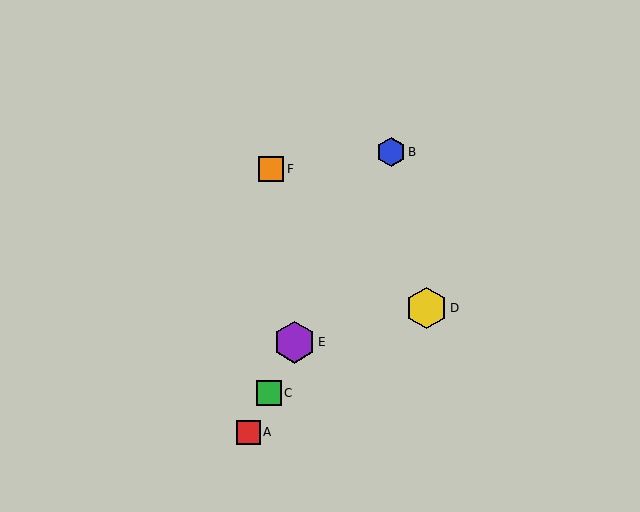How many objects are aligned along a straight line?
4 objects (A, B, C, E) are aligned along a straight line.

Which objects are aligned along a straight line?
Objects A, B, C, E are aligned along a straight line.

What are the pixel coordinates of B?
Object B is at (391, 152).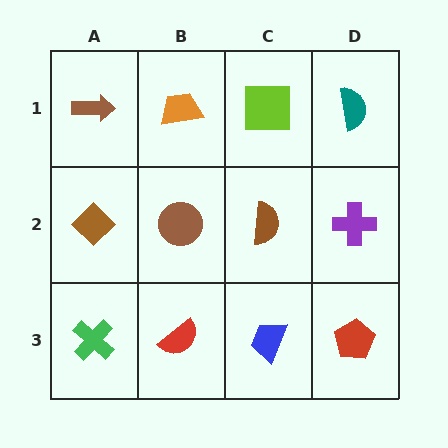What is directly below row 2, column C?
A blue trapezoid.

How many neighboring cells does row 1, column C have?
3.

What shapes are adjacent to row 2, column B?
An orange trapezoid (row 1, column B), a red semicircle (row 3, column B), a brown diamond (row 2, column A), a brown semicircle (row 2, column C).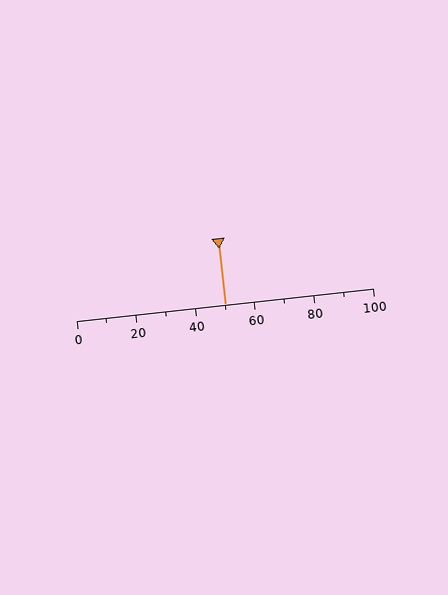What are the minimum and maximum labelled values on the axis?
The axis runs from 0 to 100.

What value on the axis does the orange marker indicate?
The marker indicates approximately 50.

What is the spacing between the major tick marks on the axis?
The major ticks are spaced 20 apart.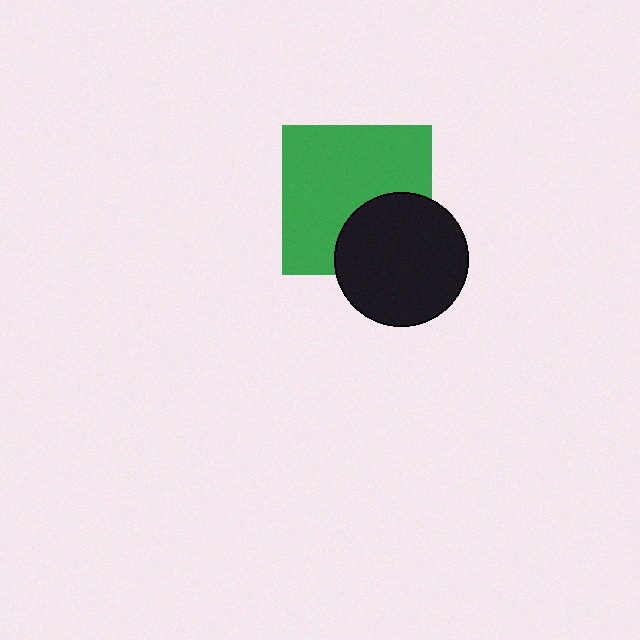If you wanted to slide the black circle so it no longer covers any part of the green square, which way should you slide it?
Slide it toward the lower-right — that is the most direct way to separate the two shapes.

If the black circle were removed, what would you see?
You would see the complete green square.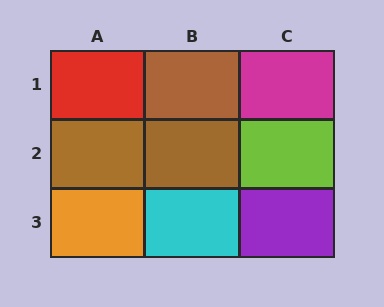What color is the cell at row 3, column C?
Purple.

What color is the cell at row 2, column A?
Brown.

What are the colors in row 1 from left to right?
Red, brown, magenta.